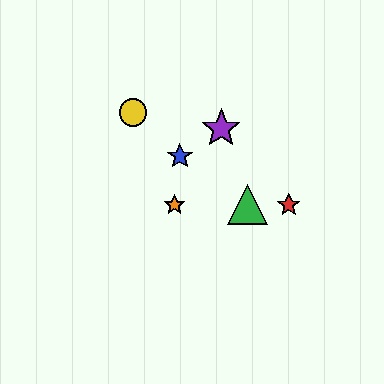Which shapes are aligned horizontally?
The red star, the green triangle, the orange star are aligned horizontally.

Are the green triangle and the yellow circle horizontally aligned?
No, the green triangle is at y≈205 and the yellow circle is at y≈113.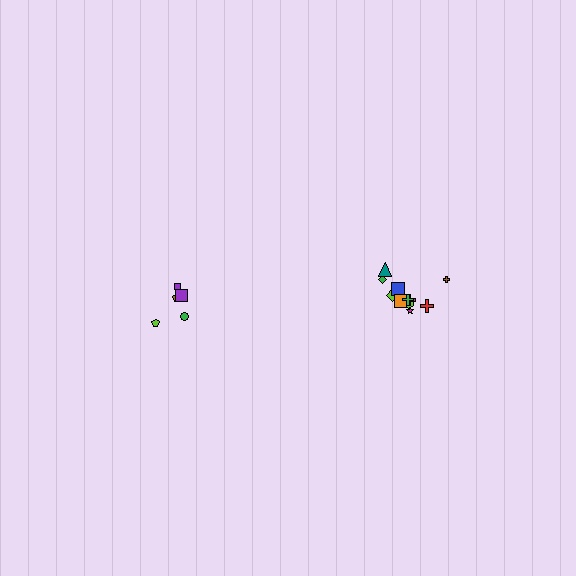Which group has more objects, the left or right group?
The right group.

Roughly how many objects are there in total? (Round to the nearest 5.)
Roughly 15 objects in total.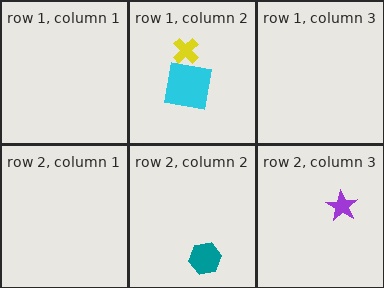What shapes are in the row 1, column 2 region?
The yellow cross, the cyan square.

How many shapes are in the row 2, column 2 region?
1.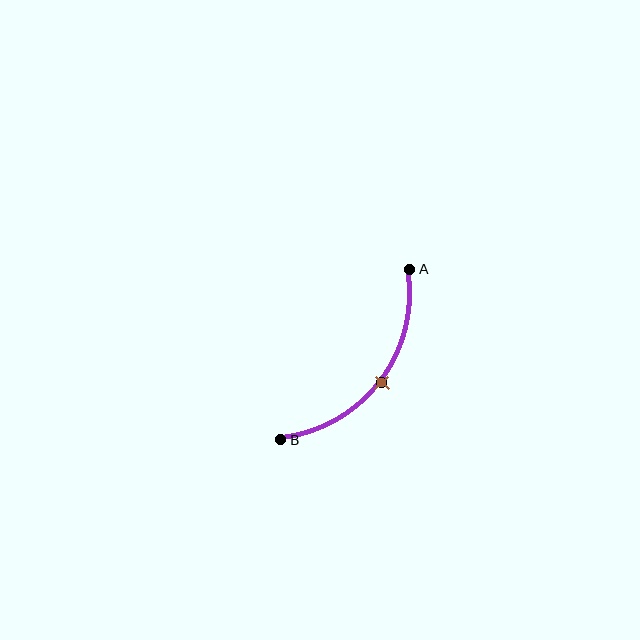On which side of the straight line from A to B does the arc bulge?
The arc bulges below and to the right of the straight line connecting A and B.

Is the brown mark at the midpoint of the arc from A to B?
Yes. The brown mark lies on the arc at equal arc-length from both A and B — it is the arc midpoint.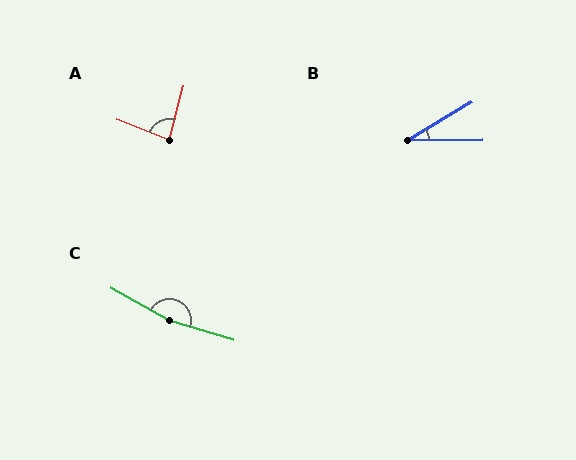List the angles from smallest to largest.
B (30°), A (84°), C (168°).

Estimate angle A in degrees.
Approximately 84 degrees.